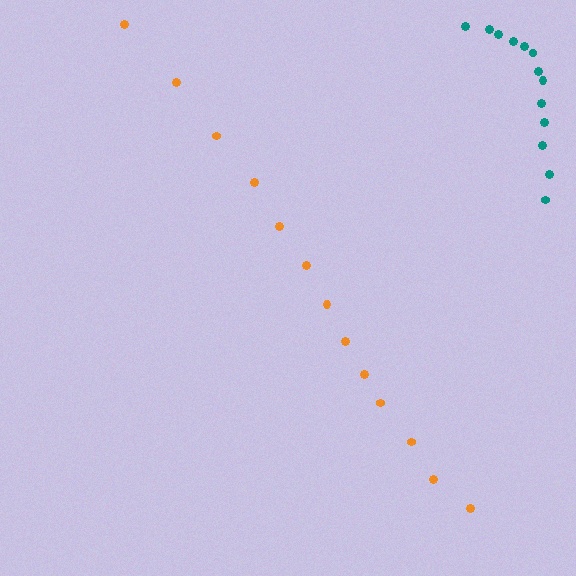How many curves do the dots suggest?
There are 2 distinct paths.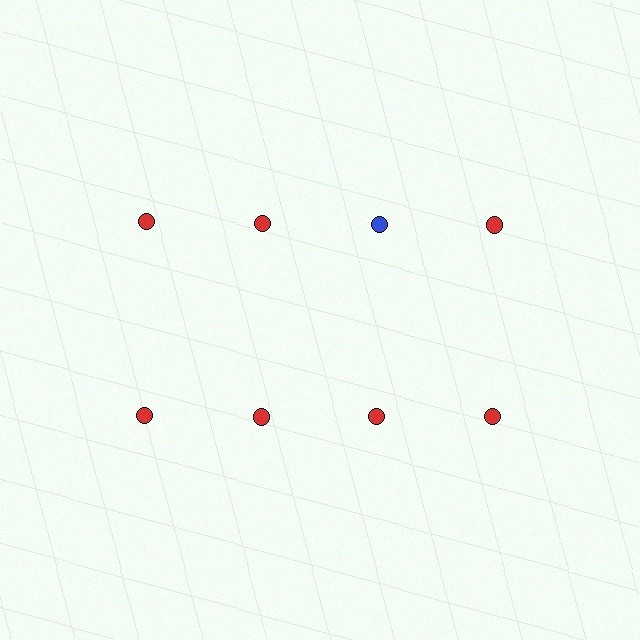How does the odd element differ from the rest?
It has a different color: blue instead of red.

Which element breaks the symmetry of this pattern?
The blue circle in the top row, center column breaks the symmetry. All other shapes are red circles.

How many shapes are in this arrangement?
There are 8 shapes arranged in a grid pattern.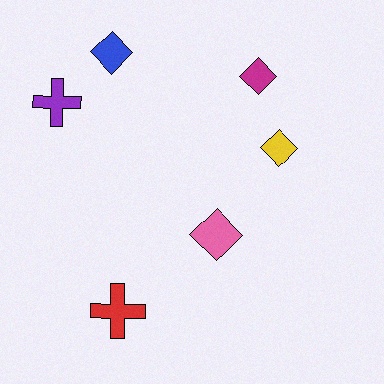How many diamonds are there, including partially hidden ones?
There are 4 diamonds.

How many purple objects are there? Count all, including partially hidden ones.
There is 1 purple object.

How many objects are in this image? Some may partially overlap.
There are 6 objects.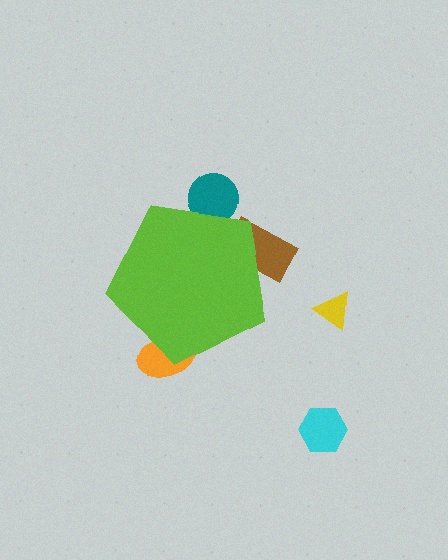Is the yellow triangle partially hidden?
No, the yellow triangle is fully visible.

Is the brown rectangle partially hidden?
Yes, the brown rectangle is partially hidden behind the lime pentagon.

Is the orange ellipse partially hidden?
Yes, the orange ellipse is partially hidden behind the lime pentagon.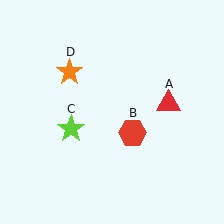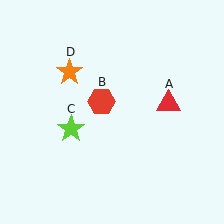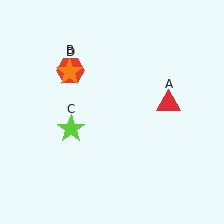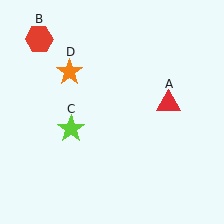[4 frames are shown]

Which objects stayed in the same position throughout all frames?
Red triangle (object A) and lime star (object C) and orange star (object D) remained stationary.